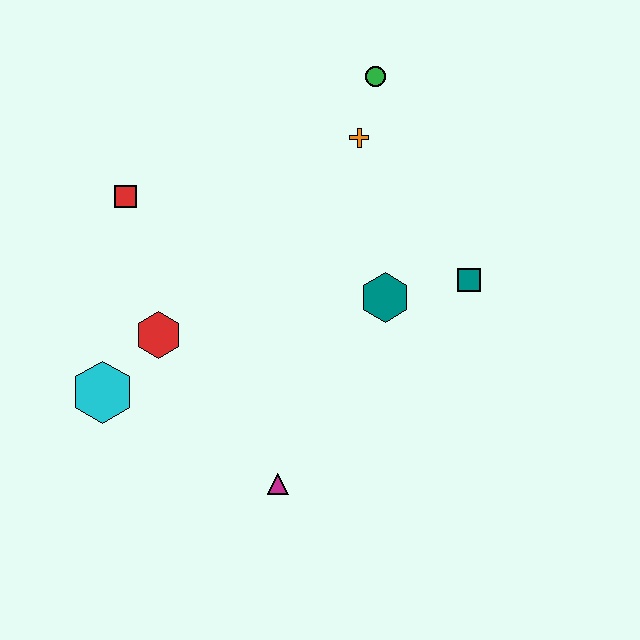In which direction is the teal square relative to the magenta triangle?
The teal square is above the magenta triangle.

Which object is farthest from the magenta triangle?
The green circle is farthest from the magenta triangle.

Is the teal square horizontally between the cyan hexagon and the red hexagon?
No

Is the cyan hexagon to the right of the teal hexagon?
No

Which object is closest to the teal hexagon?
The teal square is closest to the teal hexagon.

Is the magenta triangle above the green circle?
No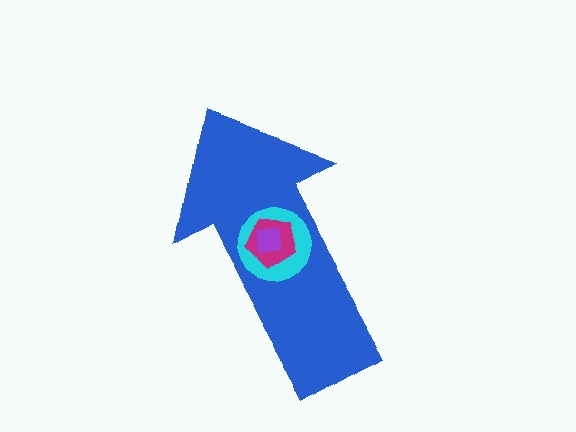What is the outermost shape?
The blue arrow.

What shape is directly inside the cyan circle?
The magenta pentagon.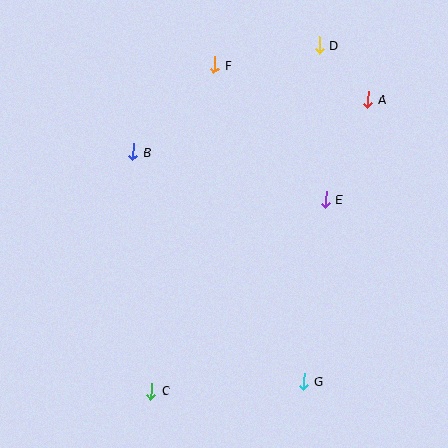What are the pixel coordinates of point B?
Point B is at (133, 152).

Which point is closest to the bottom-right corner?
Point G is closest to the bottom-right corner.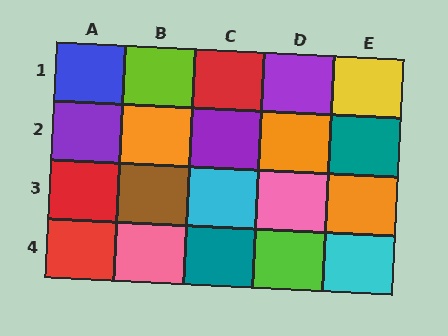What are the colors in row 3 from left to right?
Red, brown, cyan, pink, orange.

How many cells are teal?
2 cells are teal.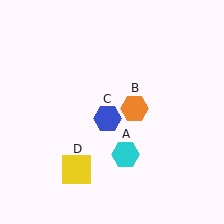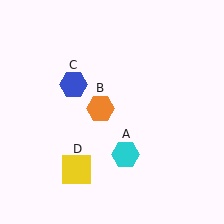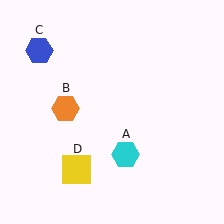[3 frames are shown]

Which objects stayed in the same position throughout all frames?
Cyan hexagon (object A) and yellow square (object D) remained stationary.